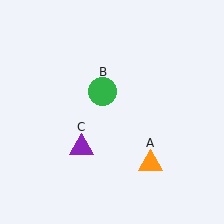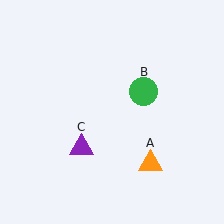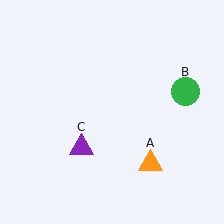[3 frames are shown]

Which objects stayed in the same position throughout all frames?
Orange triangle (object A) and purple triangle (object C) remained stationary.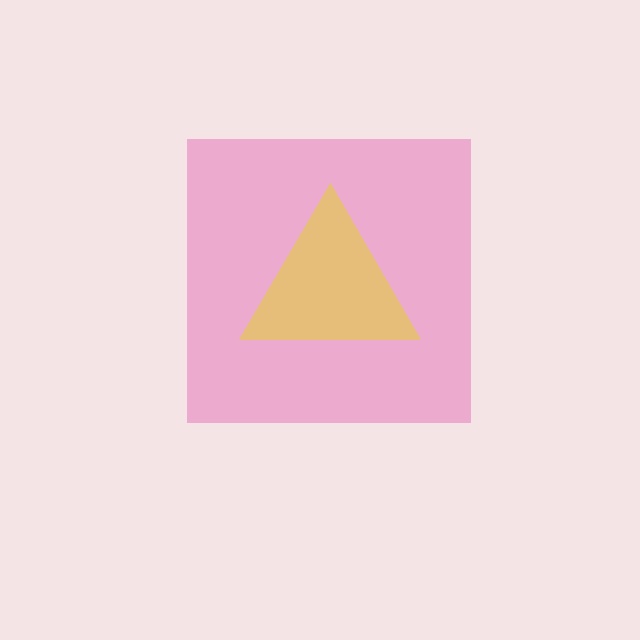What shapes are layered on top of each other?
The layered shapes are: a pink square, a yellow triangle.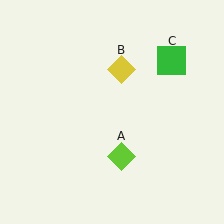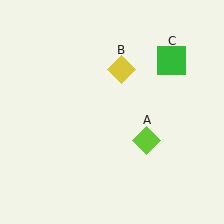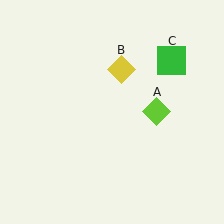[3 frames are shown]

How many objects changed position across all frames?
1 object changed position: lime diamond (object A).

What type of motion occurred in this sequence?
The lime diamond (object A) rotated counterclockwise around the center of the scene.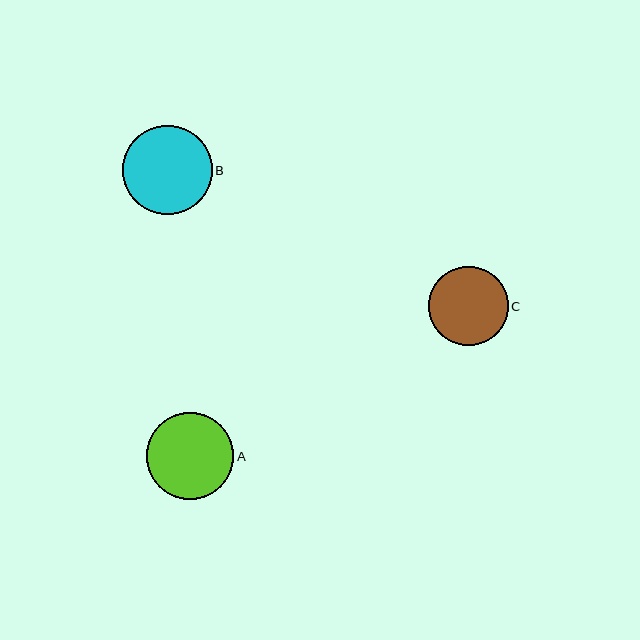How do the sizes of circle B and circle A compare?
Circle B and circle A are approximately the same size.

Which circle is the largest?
Circle B is the largest with a size of approximately 90 pixels.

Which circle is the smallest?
Circle C is the smallest with a size of approximately 79 pixels.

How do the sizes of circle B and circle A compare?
Circle B and circle A are approximately the same size.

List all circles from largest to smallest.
From largest to smallest: B, A, C.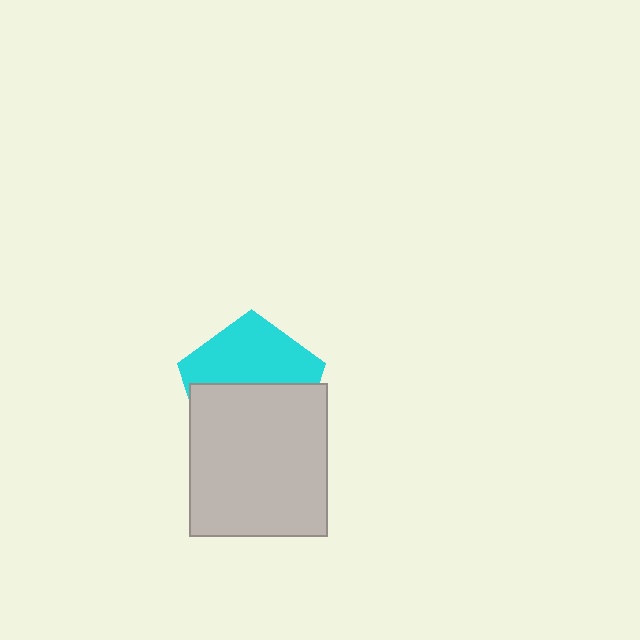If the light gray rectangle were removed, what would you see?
You would see the complete cyan pentagon.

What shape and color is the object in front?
The object in front is a light gray rectangle.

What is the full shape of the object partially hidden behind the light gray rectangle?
The partially hidden object is a cyan pentagon.